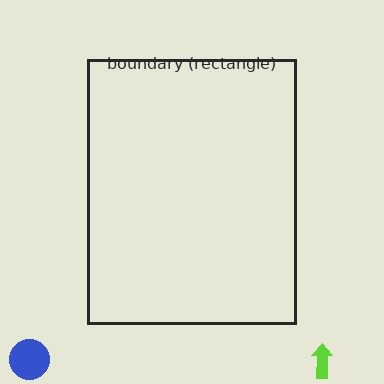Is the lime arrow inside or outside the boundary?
Outside.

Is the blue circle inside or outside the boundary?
Outside.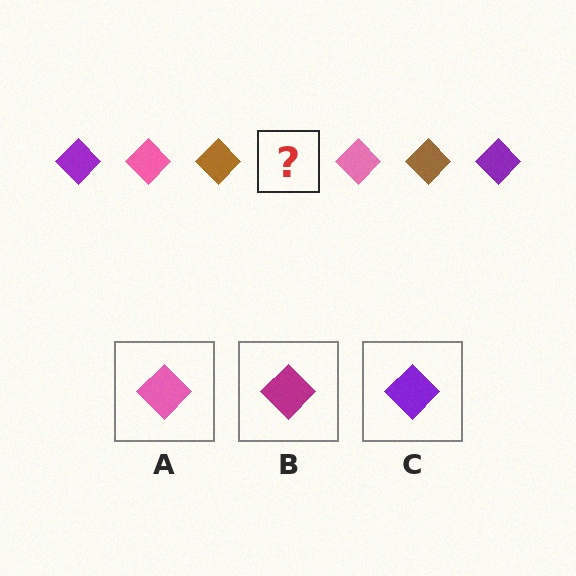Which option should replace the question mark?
Option C.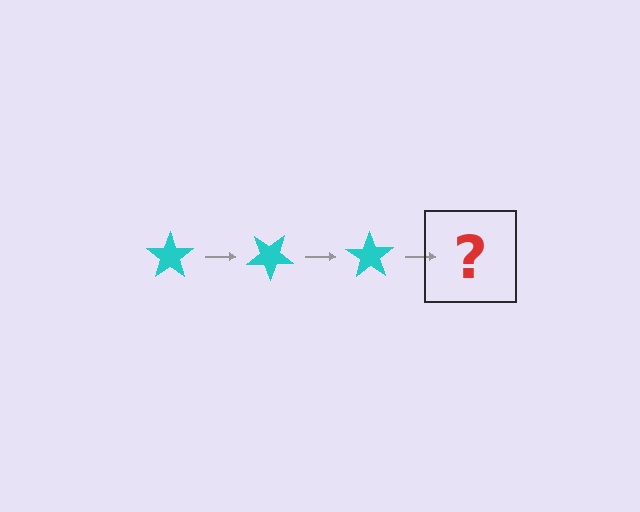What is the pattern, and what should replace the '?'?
The pattern is that the star rotates 35 degrees each step. The '?' should be a cyan star rotated 105 degrees.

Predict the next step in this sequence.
The next step is a cyan star rotated 105 degrees.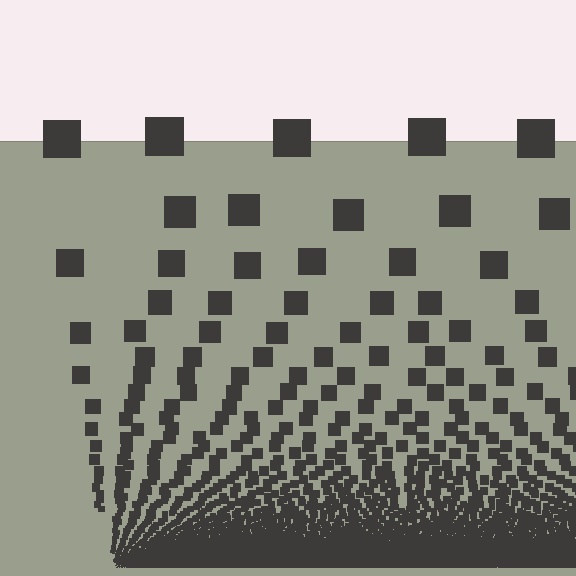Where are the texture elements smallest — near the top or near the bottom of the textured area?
Near the bottom.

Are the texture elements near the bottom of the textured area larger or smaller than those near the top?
Smaller. The gradient is inverted — elements near the bottom are smaller and denser.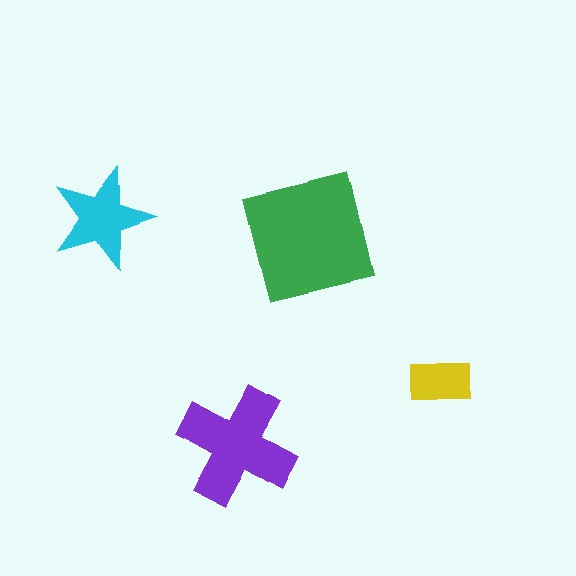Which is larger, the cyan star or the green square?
The green square.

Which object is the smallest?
The yellow rectangle.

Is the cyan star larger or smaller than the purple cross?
Smaller.